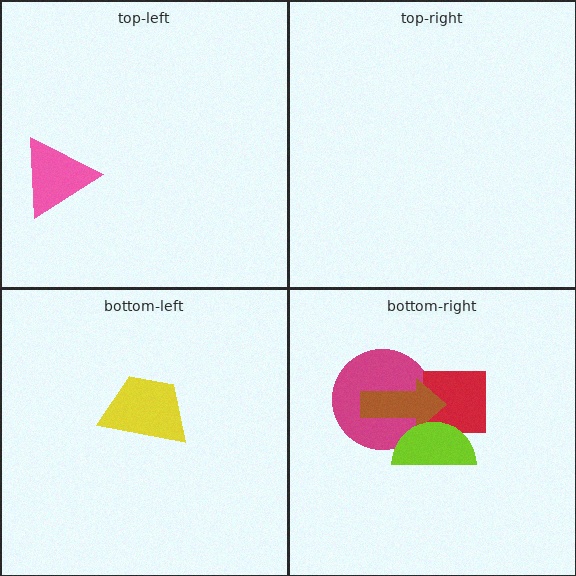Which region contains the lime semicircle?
The bottom-right region.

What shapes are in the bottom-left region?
The yellow trapezoid.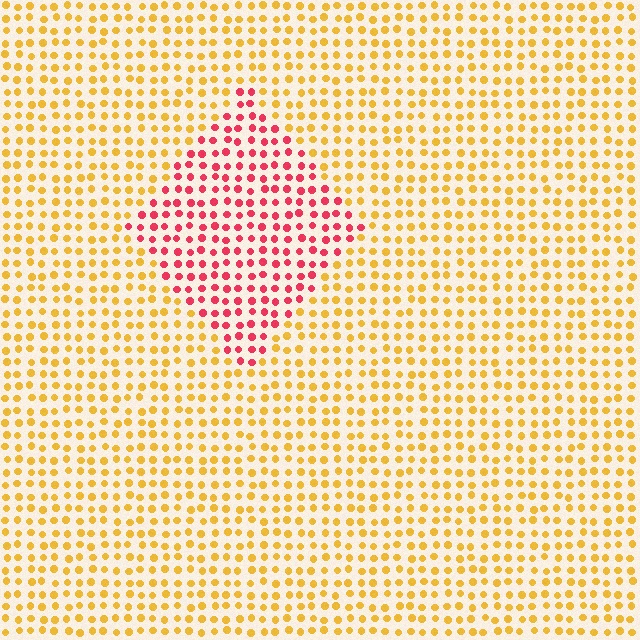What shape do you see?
I see a diamond.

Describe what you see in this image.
The image is filled with small yellow elements in a uniform arrangement. A diamond-shaped region is visible where the elements are tinted to a slightly different hue, forming a subtle color boundary.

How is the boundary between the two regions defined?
The boundary is defined purely by a slight shift in hue (about 56 degrees). Spacing, size, and orientation are identical on both sides.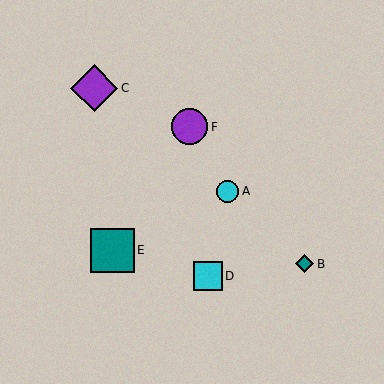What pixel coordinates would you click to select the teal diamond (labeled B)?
Click at (305, 264) to select the teal diamond B.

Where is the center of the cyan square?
The center of the cyan square is at (208, 276).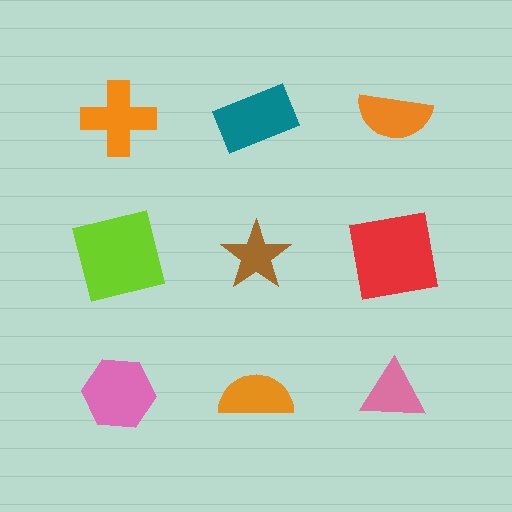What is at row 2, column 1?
A lime square.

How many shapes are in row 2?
3 shapes.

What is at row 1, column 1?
An orange cross.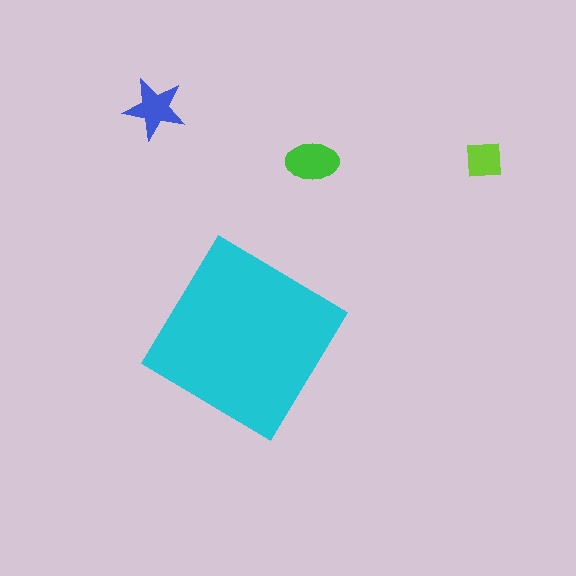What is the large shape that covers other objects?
A cyan diamond.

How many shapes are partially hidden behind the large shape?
0 shapes are partially hidden.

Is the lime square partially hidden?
No, the lime square is fully visible.